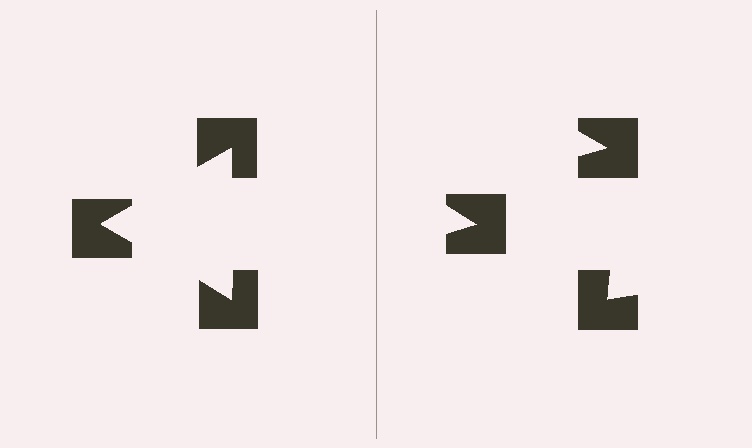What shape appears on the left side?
An illusory triangle.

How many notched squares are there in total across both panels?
6 — 3 on each side.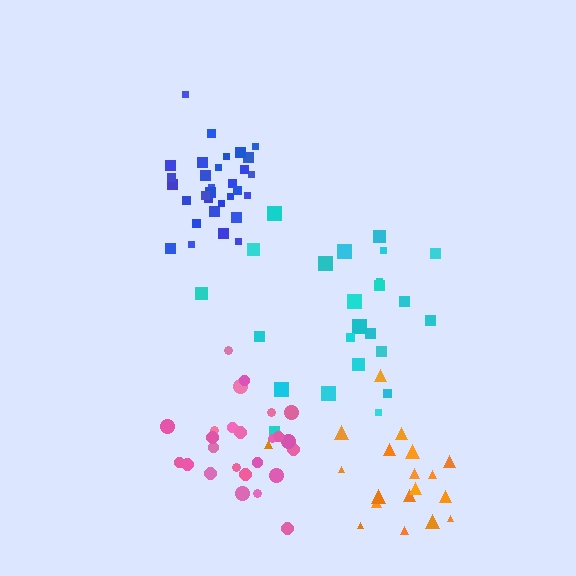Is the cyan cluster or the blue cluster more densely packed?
Blue.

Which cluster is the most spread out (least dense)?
Cyan.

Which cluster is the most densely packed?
Blue.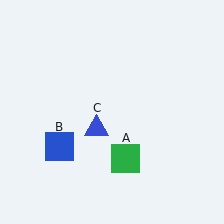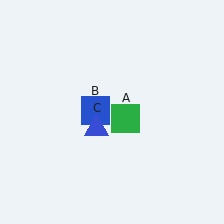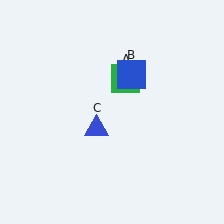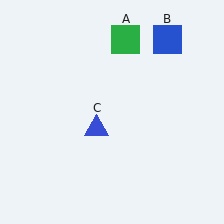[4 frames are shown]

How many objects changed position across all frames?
2 objects changed position: green square (object A), blue square (object B).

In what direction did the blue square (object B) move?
The blue square (object B) moved up and to the right.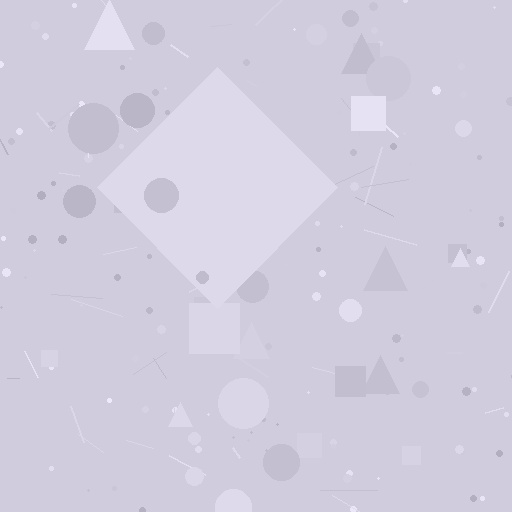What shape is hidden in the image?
A diamond is hidden in the image.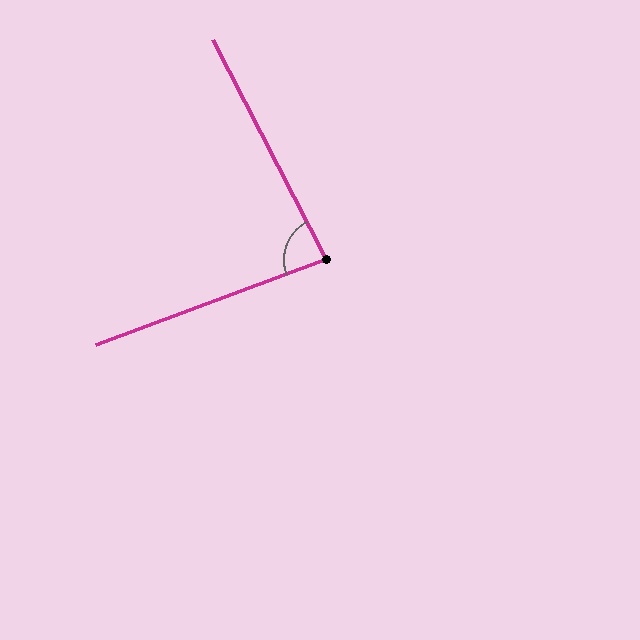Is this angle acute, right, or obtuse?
It is acute.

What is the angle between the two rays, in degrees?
Approximately 83 degrees.